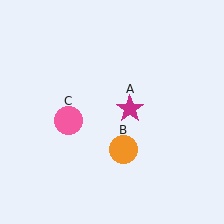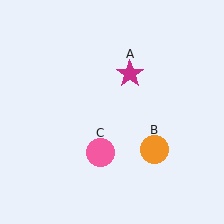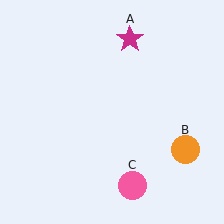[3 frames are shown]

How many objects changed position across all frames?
3 objects changed position: magenta star (object A), orange circle (object B), pink circle (object C).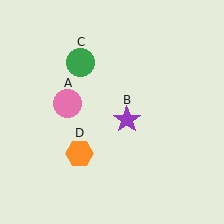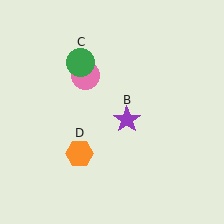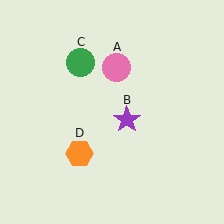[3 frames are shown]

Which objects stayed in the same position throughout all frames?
Purple star (object B) and green circle (object C) and orange hexagon (object D) remained stationary.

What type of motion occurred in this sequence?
The pink circle (object A) rotated clockwise around the center of the scene.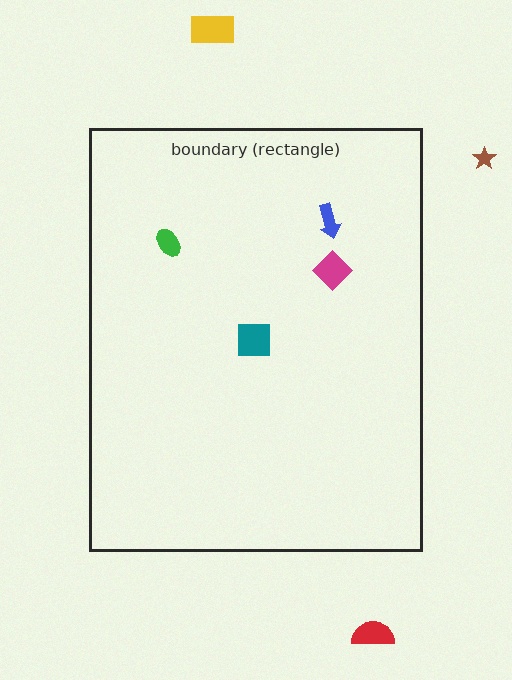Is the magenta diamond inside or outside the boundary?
Inside.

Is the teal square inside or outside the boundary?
Inside.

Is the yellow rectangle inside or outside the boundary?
Outside.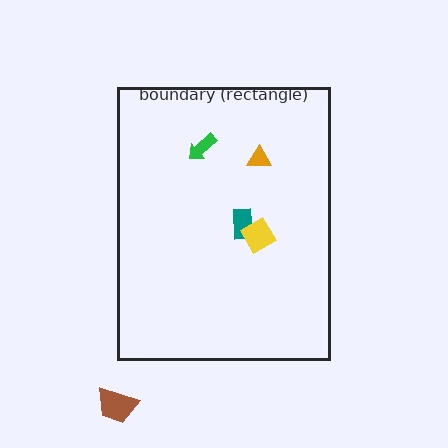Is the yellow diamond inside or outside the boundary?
Inside.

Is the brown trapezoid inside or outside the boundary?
Outside.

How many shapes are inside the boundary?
4 inside, 1 outside.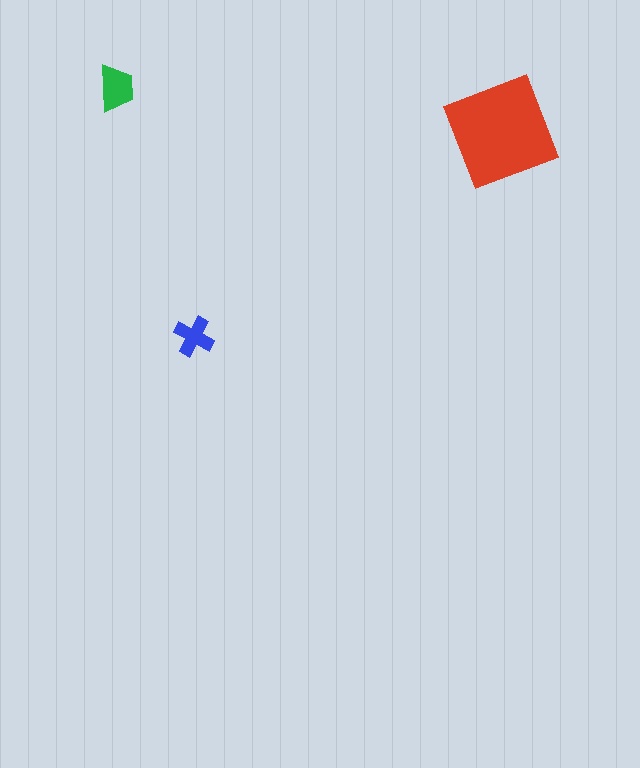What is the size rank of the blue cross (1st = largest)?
3rd.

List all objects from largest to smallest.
The red diamond, the green trapezoid, the blue cross.